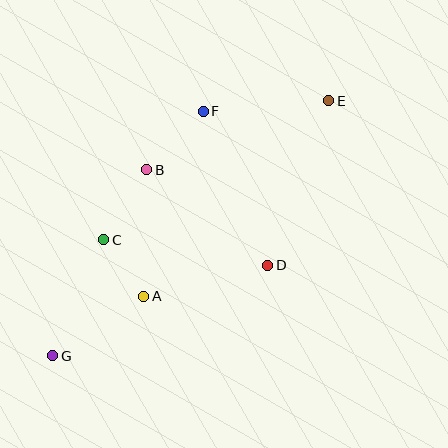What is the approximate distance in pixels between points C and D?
The distance between C and D is approximately 166 pixels.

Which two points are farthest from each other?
Points E and G are farthest from each other.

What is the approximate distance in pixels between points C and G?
The distance between C and G is approximately 127 pixels.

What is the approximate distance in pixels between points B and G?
The distance between B and G is approximately 209 pixels.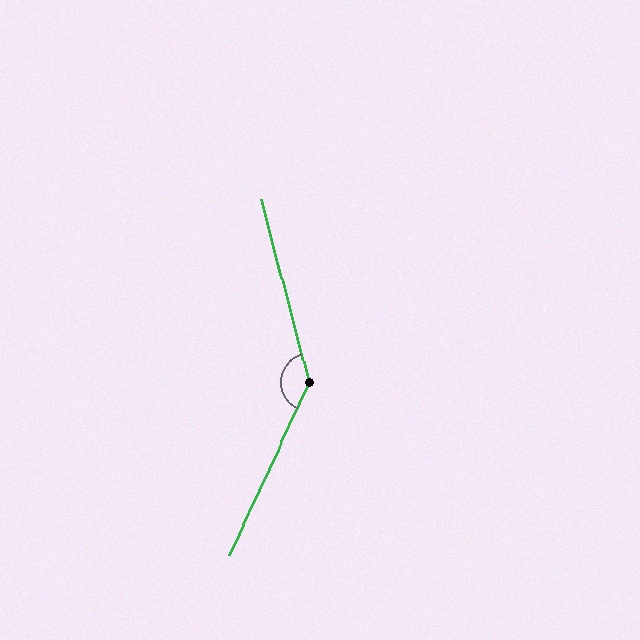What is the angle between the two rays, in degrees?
Approximately 140 degrees.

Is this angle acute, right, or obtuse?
It is obtuse.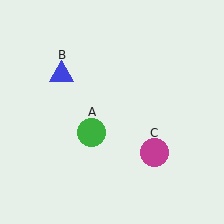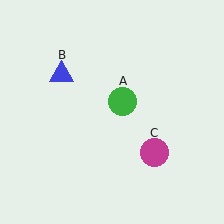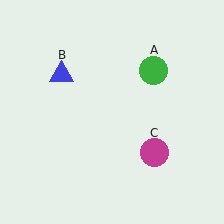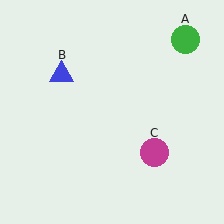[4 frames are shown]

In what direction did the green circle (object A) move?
The green circle (object A) moved up and to the right.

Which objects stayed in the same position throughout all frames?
Blue triangle (object B) and magenta circle (object C) remained stationary.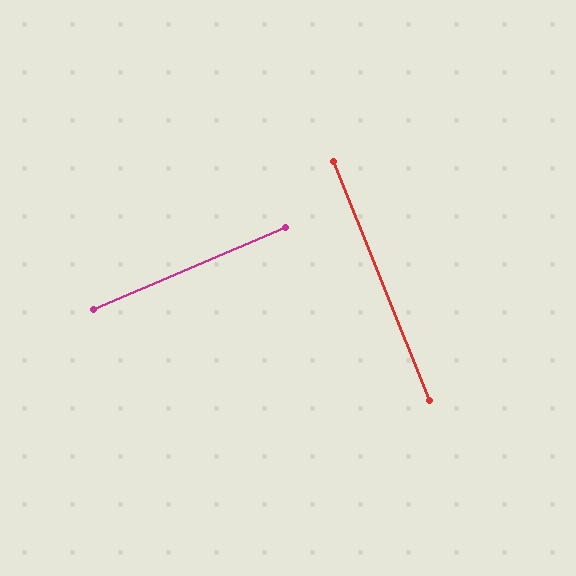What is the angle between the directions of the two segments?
Approximately 89 degrees.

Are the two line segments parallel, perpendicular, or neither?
Perpendicular — they meet at approximately 89°.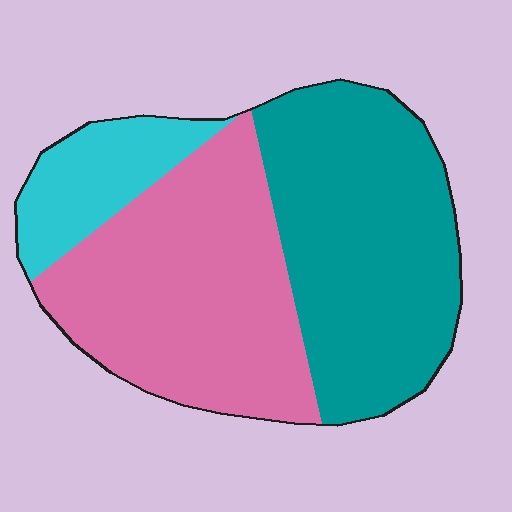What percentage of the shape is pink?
Pink covers roughly 45% of the shape.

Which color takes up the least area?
Cyan, at roughly 15%.